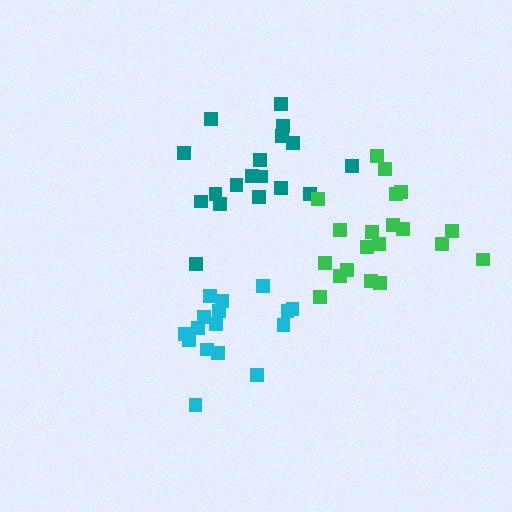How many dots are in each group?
Group 1: 16 dots, Group 2: 18 dots, Group 3: 20 dots (54 total).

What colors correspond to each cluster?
The clusters are colored: cyan, teal, green.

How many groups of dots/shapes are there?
There are 3 groups.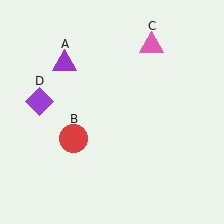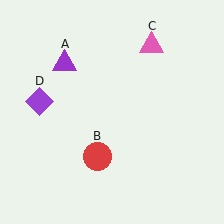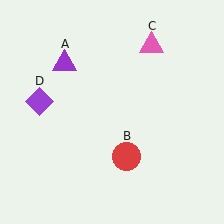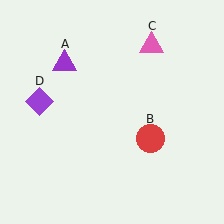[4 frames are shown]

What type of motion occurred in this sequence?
The red circle (object B) rotated counterclockwise around the center of the scene.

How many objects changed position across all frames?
1 object changed position: red circle (object B).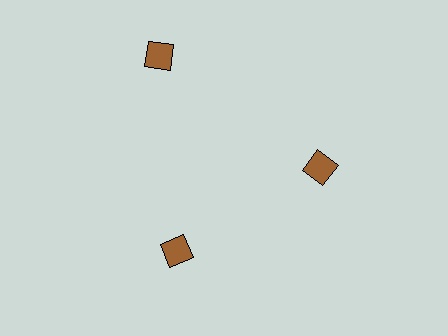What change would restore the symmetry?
The symmetry would be restored by moving it inward, back onto the ring so that all 3 diamonds sit at equal angles and equal distance from the center.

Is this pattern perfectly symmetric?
No. The 3 brown diamonds are arranged in a ring, but one element near the 11 o'clock position is pushed outward from the center, breaking the 3-fold rotational symmetry.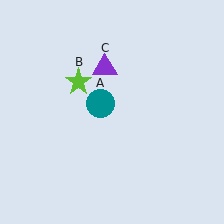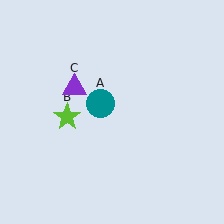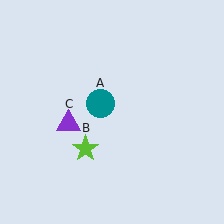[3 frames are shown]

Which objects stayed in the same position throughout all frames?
Teal circle (object A) remained stationary.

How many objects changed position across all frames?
2 objects changed position: lime star (object B), purple triangle (object C).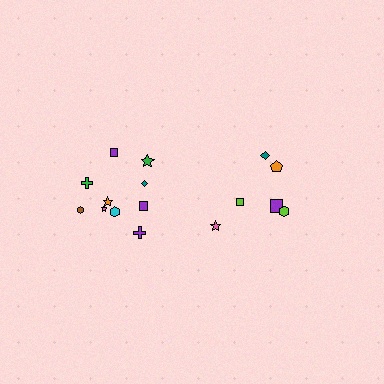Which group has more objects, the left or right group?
The left group.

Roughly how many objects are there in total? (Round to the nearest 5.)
Roughly 15 objects in total.